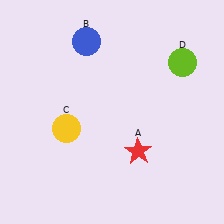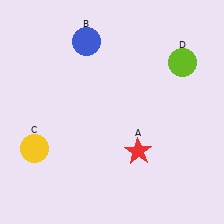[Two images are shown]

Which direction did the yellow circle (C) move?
The yellow circle (C) moved left.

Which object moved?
The yellow circle (C) moved left.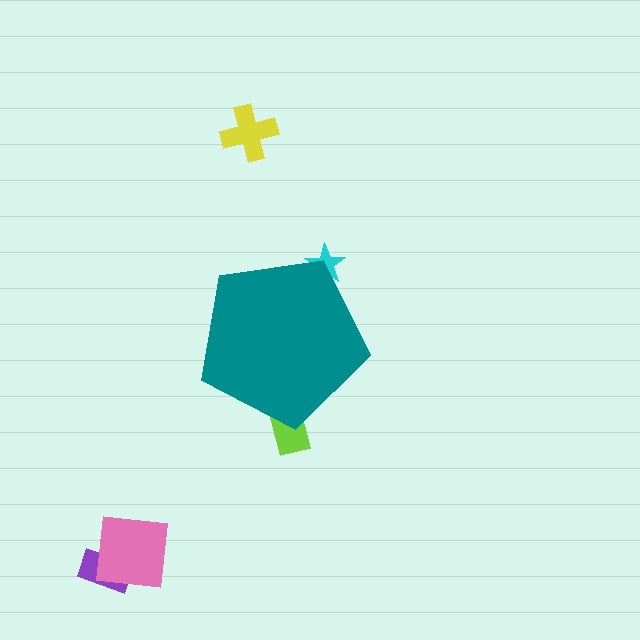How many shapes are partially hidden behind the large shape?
2 shapes are partially hidden.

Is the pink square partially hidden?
No, the pink square is fully visible.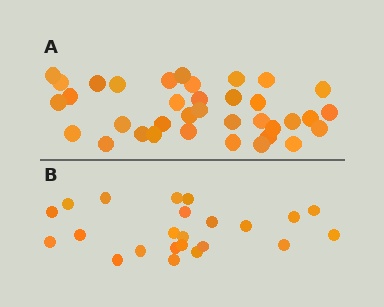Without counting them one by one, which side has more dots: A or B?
Region A (the top region) has more dots.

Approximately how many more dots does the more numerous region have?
Region A has approximately 15 more dots than region B.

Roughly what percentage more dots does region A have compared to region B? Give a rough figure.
About 55% more.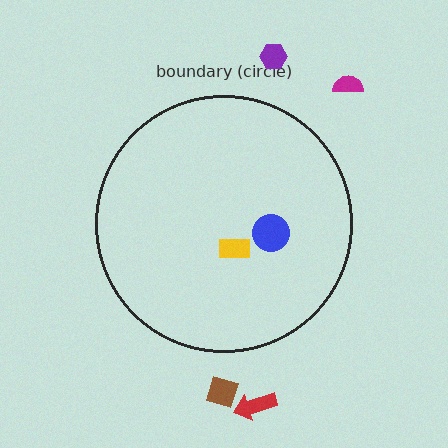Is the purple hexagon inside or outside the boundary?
Outside.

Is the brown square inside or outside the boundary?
Outside.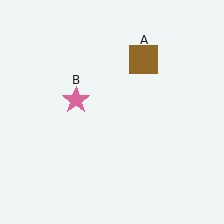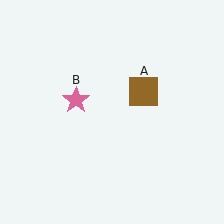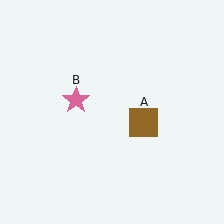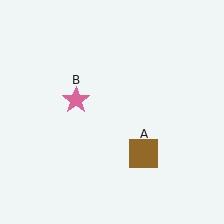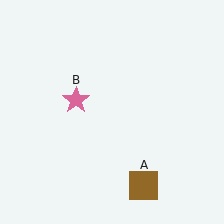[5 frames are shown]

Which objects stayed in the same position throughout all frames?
Pink star (object B) remained stationary.